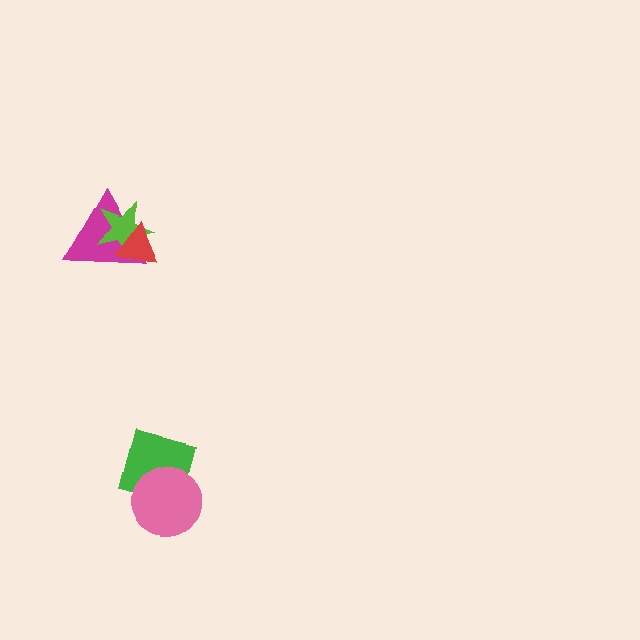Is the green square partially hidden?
Yes, it is partially covered by another shape.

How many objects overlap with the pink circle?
1 object overlaps with the pink circle.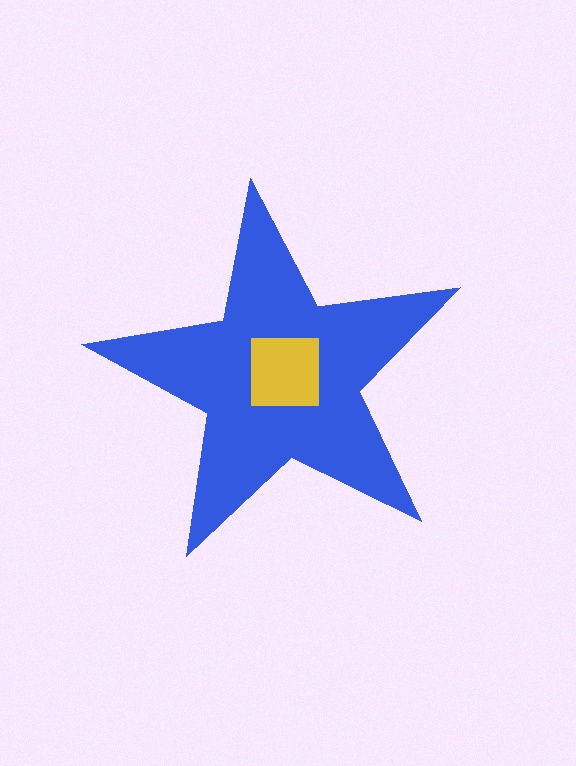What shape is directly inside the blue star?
The yellow square.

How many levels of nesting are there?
2.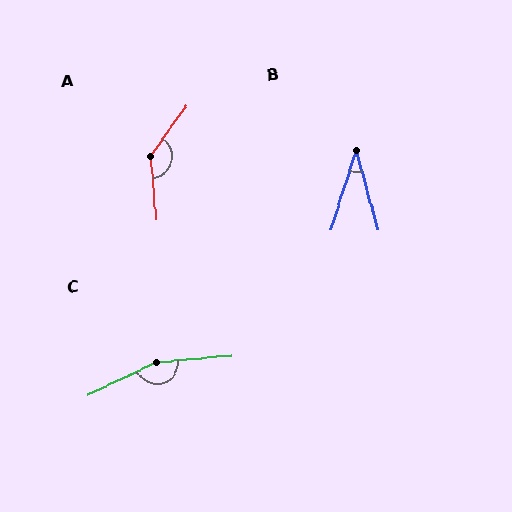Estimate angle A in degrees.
Approximately 140 degrees.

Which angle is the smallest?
B, at approximately 33 degrees.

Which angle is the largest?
C, at approximately 159 degrees.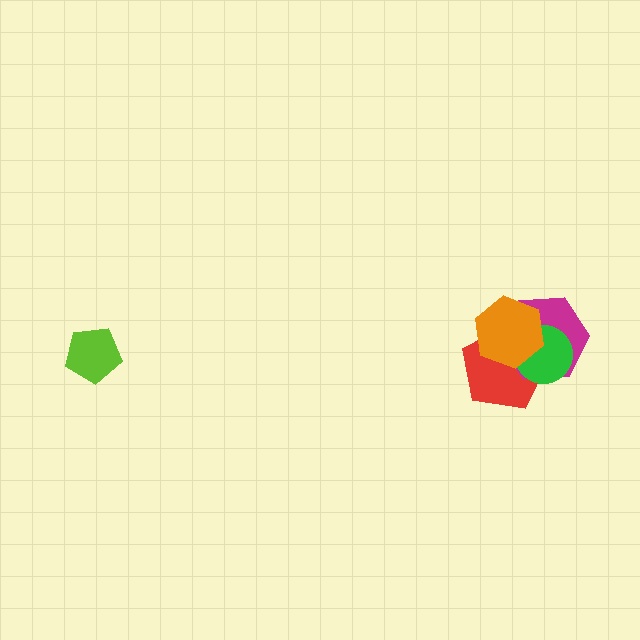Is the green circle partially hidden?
Yes, it is partially covered by another shape.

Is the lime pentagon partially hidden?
No, no other shape covers it.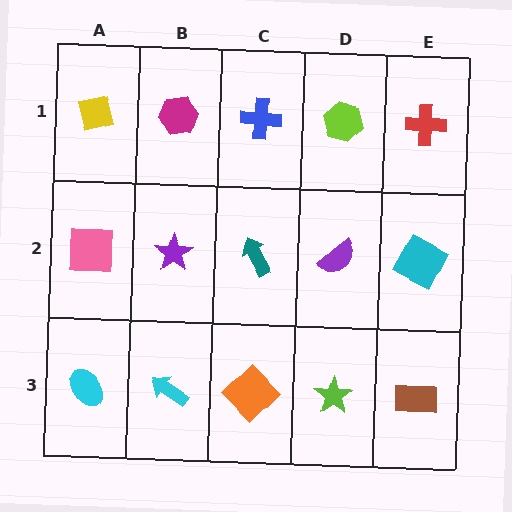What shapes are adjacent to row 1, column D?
A purple semicircle (row 2, column D), a blue cross (row 1, column C), a red cross (row 1, column E).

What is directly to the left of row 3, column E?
A lime star.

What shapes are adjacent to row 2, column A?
A yellow square (row 1, column A), a cyan ellipse (row 3, column A), a purple star (row 2, column B).